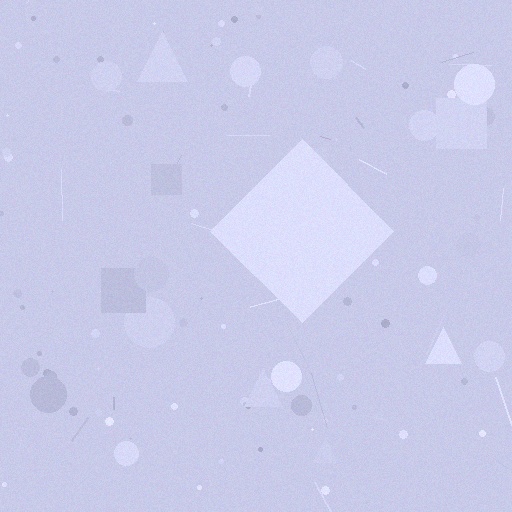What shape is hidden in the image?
A diamond is hidden in the image.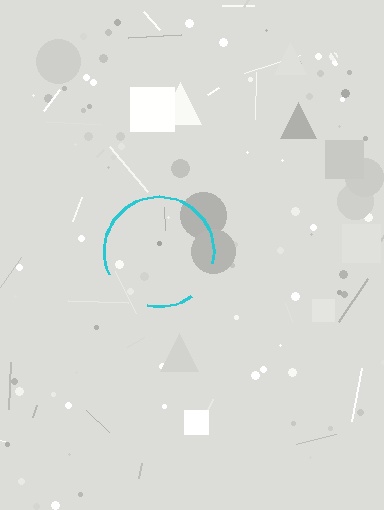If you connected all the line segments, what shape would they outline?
They would outline a circle.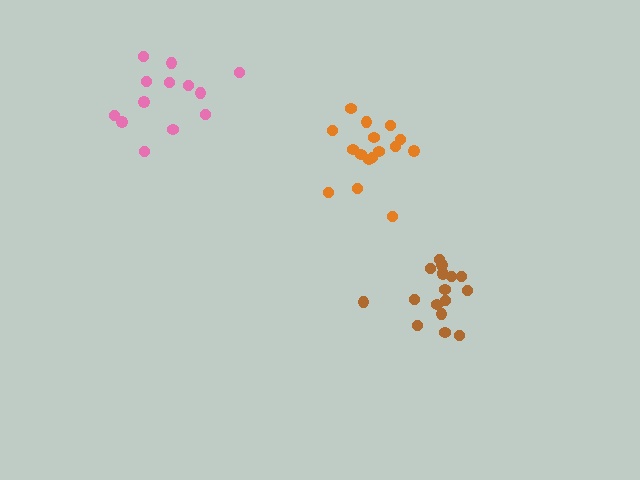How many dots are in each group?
Group 1: 13 dots, Group 2: 17 dots, Group 3: 16 dots (46 total).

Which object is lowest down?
The brown cluster is bottommost.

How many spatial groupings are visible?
There are 3 spatial groupings.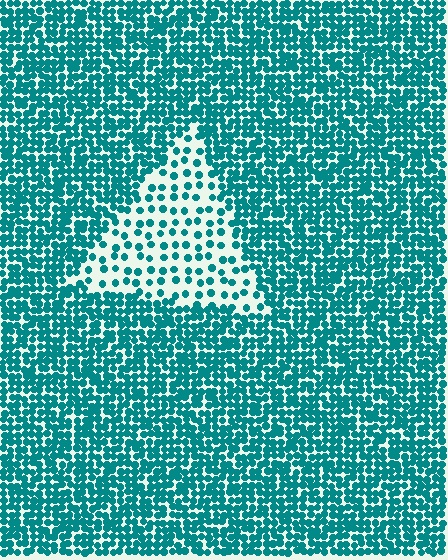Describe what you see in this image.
The image contains small teal elements arranged at two different densities. A triangle-shaped region is visible where the elements are less densely packed than the surrounding area.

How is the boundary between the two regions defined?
The boundary is defined by a change in element density (approximately 2.7x ratio). All elements are the same color, size, and shape.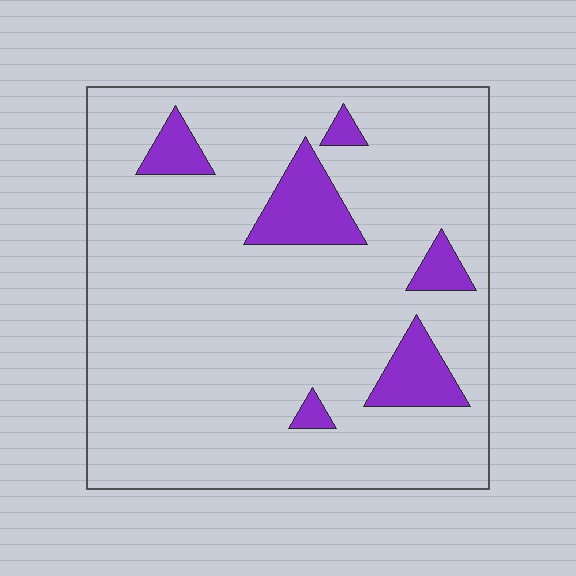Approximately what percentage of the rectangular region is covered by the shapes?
Approximately 10%.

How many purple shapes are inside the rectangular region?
6.